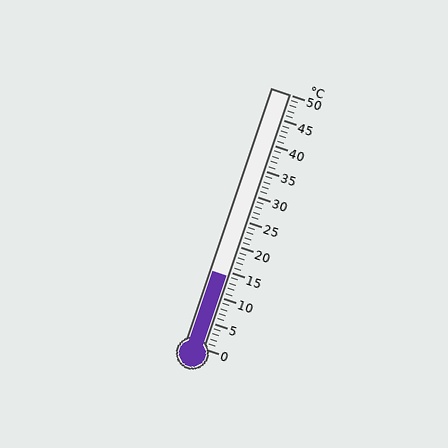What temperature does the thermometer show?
The thermometer shows approximately 14°C.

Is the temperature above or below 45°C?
The temperature is below 45°C.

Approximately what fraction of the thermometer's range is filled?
The thermometer is filled to approximately 30% of its range.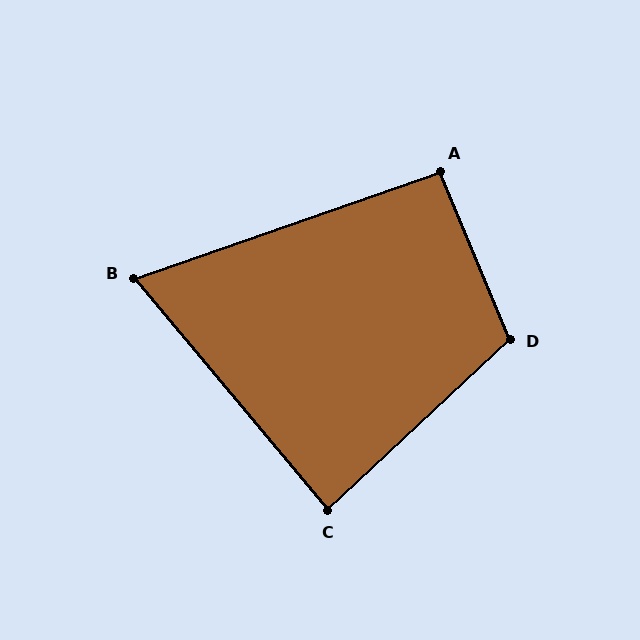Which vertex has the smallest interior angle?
B, at approximately 69 degrees.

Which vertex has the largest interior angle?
D, at approximately 111 degrees.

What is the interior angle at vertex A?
Approximately 93 degrees (approximately right).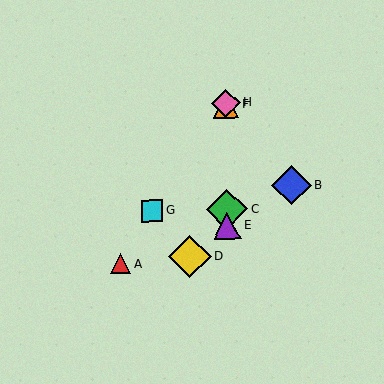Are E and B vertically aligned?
No, E is at x≈227 and B is at x≈292.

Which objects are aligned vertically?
Objects C, E, F, H are aligned vertically.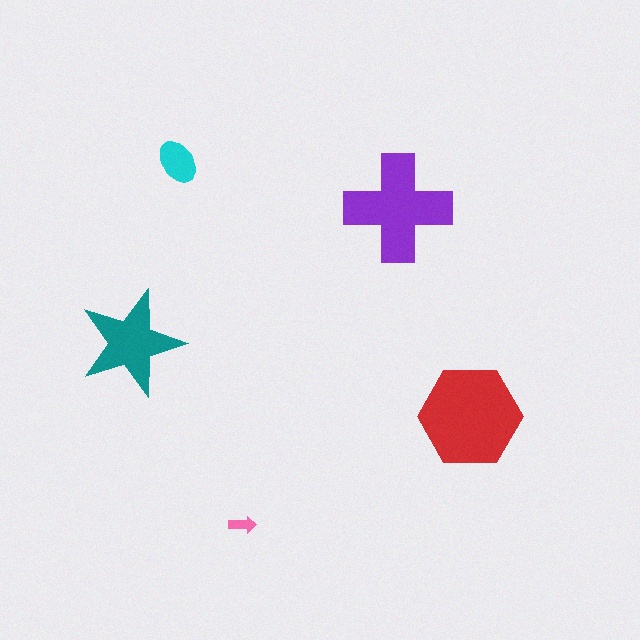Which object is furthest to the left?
The teal star is leftmost.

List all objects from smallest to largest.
The pink arrow, the cyan ellipse, the teal star, the purple cross, the red hexagon.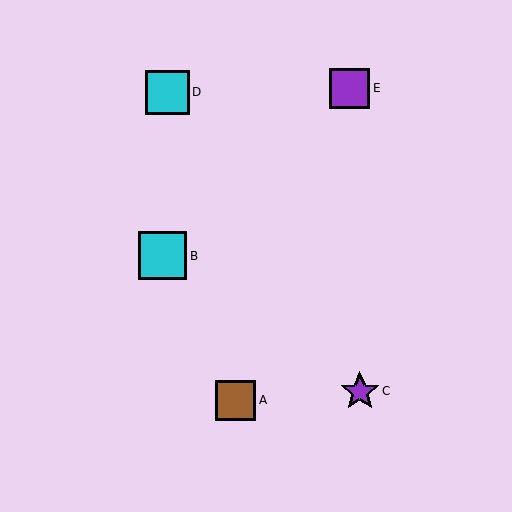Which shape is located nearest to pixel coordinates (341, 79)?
The purple square (labeled E) at (350, 88) is nearest to that location.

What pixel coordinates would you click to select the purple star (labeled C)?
Click at (360, 391) to select the purple star C.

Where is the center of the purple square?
The center of the purple square is at (350, 88).